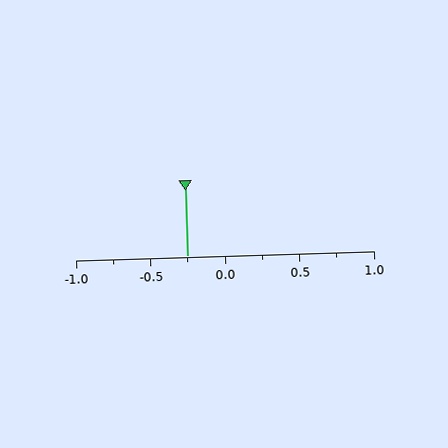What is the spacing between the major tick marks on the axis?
The major ticks are spaced 0.5 apart.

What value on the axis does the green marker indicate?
The marker indicates approximately -0.25.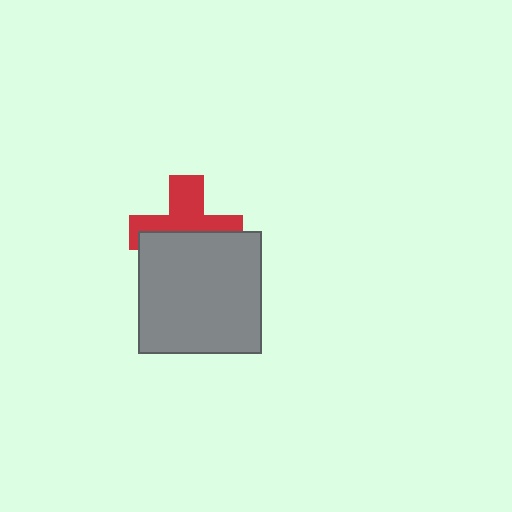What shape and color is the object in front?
The object in front is a gray square.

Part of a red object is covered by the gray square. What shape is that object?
It is a cross.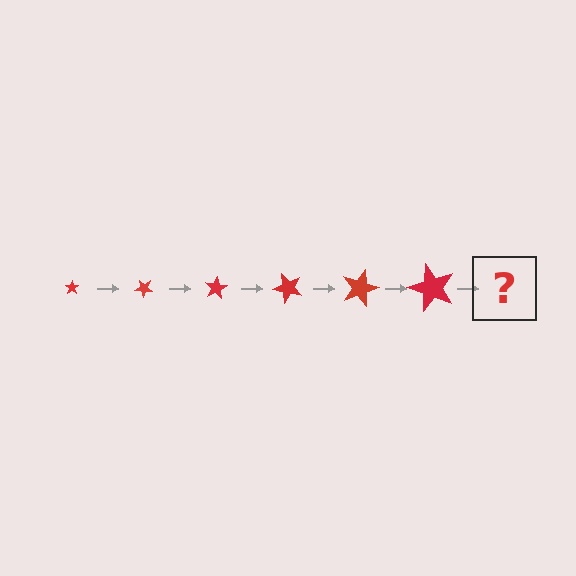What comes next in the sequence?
The next element should be a star, larger than the previous one and rotated 240 degrees from the start.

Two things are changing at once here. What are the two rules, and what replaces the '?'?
The two rules are that the star grows larger each step and it rotates 40 degrees each step. The '?' should be a star, larger than the previous one and rotated 240 degrees from the start.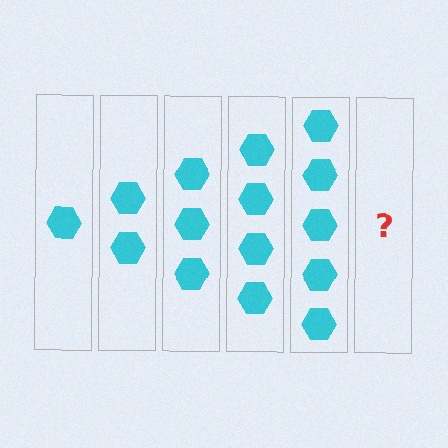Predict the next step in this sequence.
The next step is 6 hexagons.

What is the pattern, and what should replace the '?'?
The pattern is that each step adds one more hexagon. The '?' should be 6 hexagons.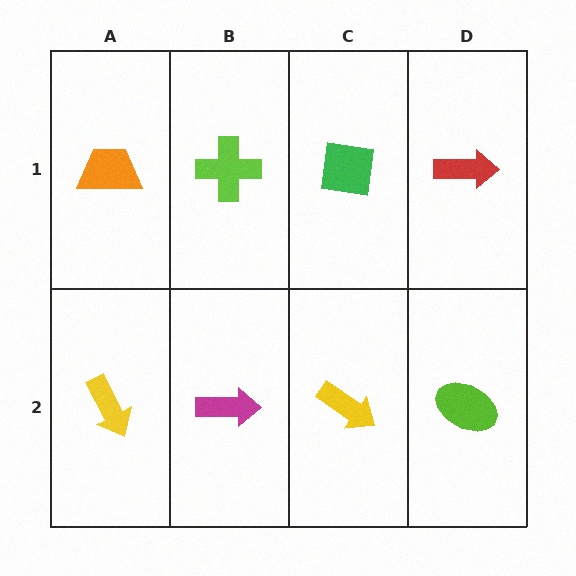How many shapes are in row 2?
4 shapes.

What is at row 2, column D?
A lime ellipse.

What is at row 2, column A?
A yellow arrow.